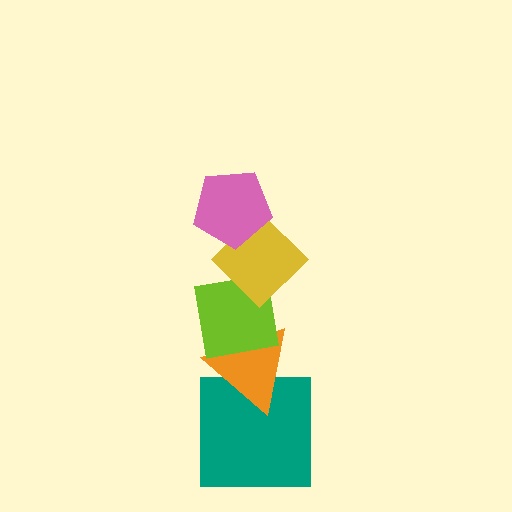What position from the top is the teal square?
The teal square is 5th from the top.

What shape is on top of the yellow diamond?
The pink pentagon is on top of the yellow diamond.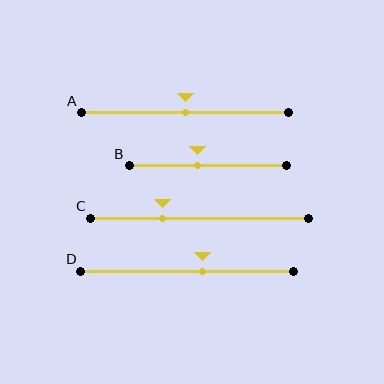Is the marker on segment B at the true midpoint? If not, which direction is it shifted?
No, the marker on segment B is shifted to the left by about 7% of the segment length.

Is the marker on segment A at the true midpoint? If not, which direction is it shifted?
Yes, the marker on segment A is at the true midpoint.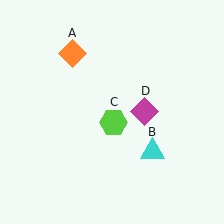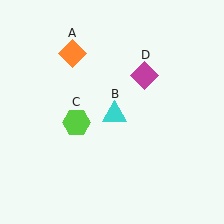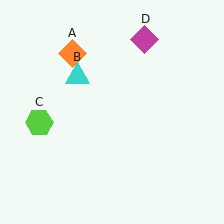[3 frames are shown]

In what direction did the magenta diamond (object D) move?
The magenta diamond (object D) moved up.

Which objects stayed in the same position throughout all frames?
Orange diamond (object A) remained stationary.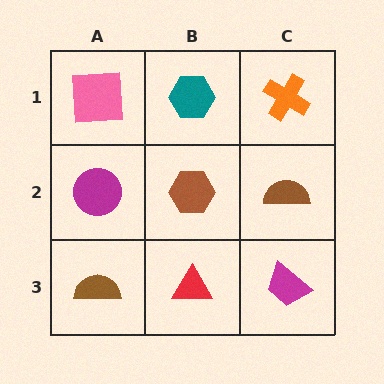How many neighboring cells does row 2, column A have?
3.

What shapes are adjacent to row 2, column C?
An orange cross (row 1, column C), a magenta trapezoid (row 3, column C), a brown hexagon (row 2, column B).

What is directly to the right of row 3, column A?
A red triangle.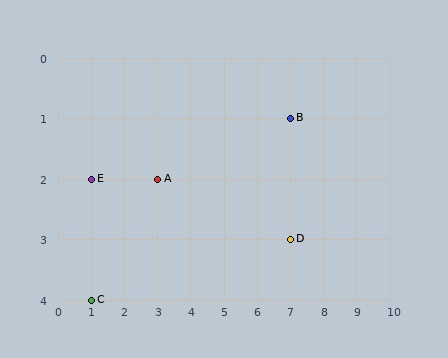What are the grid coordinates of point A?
Point A is at grid coordinates (3, 2).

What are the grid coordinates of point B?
Point B is at grid coordinates (7, 1).